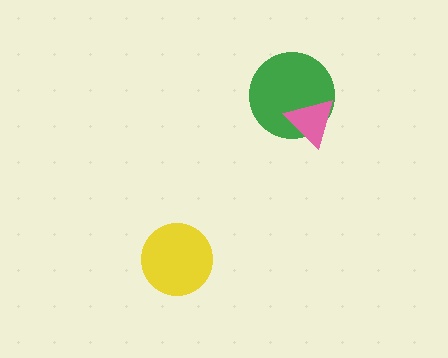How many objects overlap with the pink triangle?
1 object overlaps with the pink triangle.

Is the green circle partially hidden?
Yes, it is partially covered by another shape.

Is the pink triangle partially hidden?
No, no other shape covers it.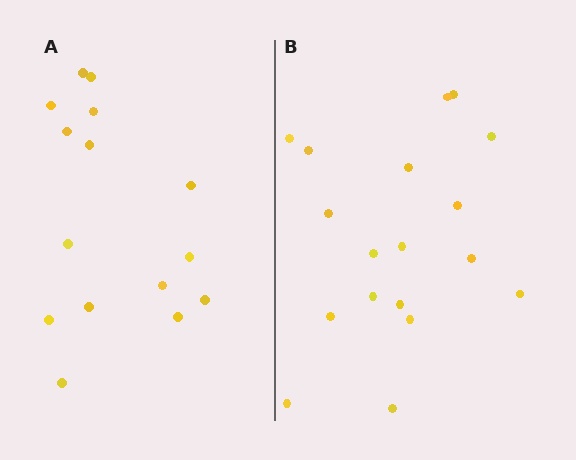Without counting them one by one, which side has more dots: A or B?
Region B (the right region) has more dots.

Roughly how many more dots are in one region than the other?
Region B has just a few more — roughly 2 or 3 more dots than region A.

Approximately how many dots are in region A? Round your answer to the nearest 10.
About 20 dots. (The exact count is 15, which rounds to 20.)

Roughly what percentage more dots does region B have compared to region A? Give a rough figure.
About 20% more.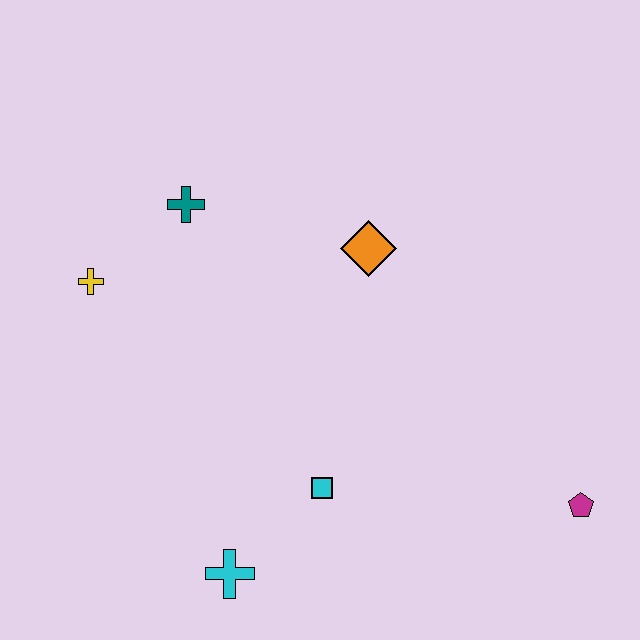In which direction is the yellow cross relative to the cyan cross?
The yellow cross is above the cyan cross.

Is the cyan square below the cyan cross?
No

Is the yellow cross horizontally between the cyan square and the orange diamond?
No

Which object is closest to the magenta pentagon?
The cyan square is closest to the magenta pentagon.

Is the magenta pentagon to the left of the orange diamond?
No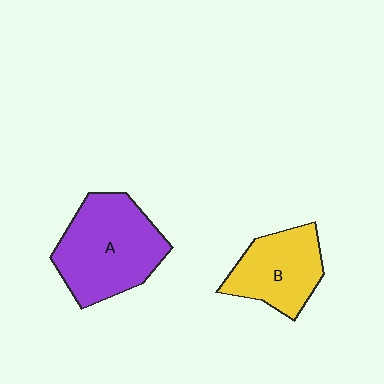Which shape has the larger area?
Shape A (purple).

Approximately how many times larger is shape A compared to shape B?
Approximately 1.4 times.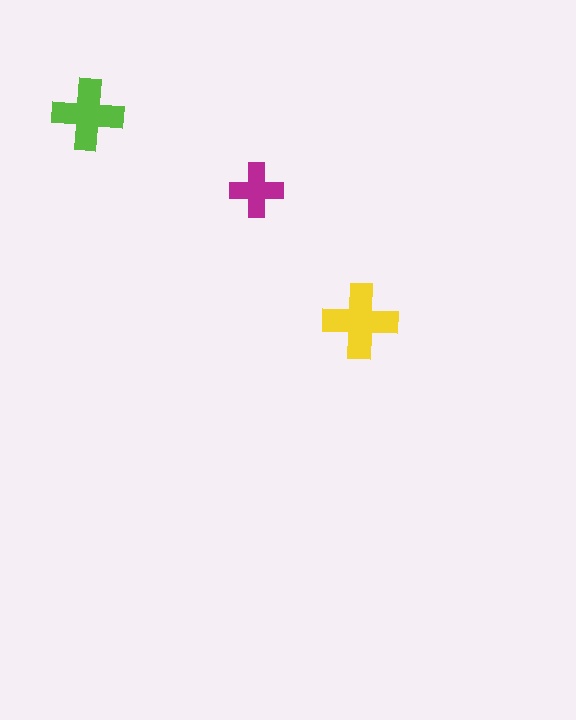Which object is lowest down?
The yellow cross is bottommost.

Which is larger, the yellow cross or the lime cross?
The yellow one.